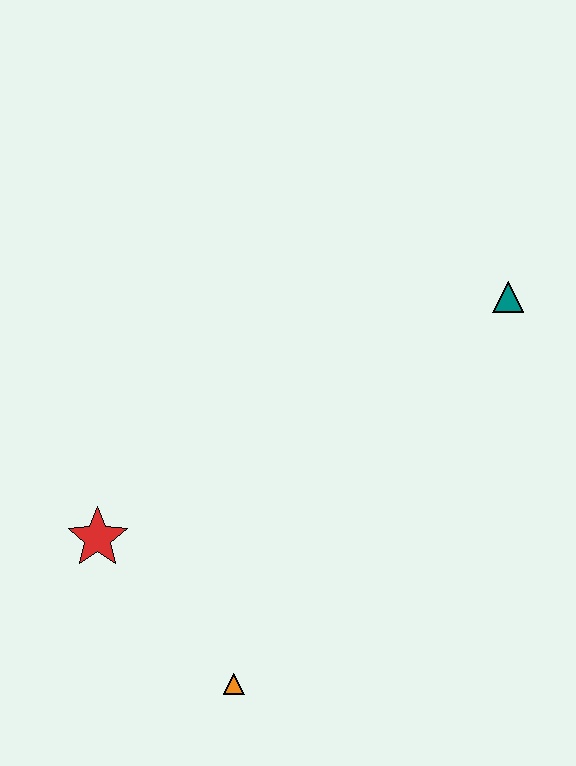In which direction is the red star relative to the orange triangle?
The red star is above the orange triangle.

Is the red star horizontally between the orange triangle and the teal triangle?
No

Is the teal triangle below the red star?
No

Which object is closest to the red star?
The orange triangle is closest to the red star.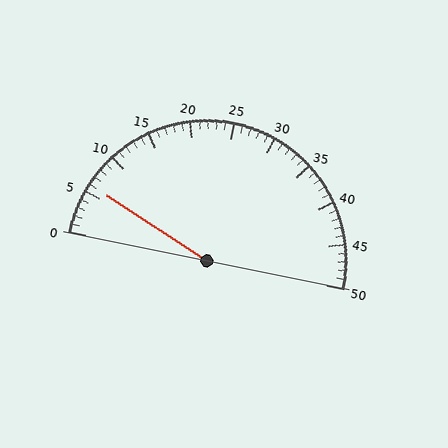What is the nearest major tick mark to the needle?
The nearest major tick mark is 5.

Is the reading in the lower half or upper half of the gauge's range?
The reading is in the lower half of the range (0 to 50).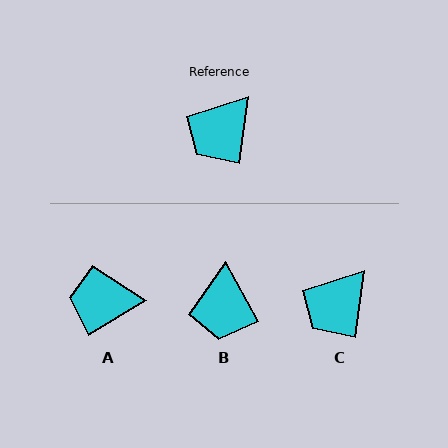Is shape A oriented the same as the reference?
No, it is off by about 51 degrees.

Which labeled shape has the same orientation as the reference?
C.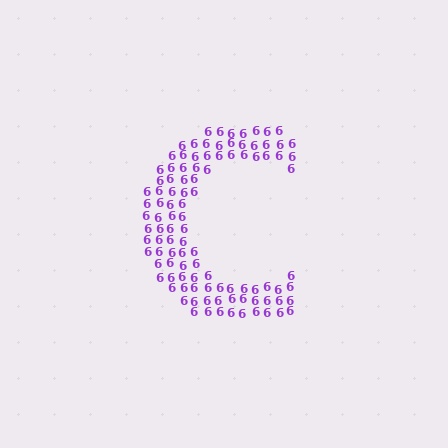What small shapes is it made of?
It is made of small digit 6's.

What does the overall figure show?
The overall figure shows the letter C.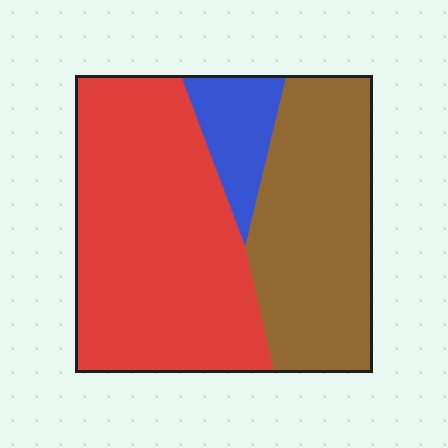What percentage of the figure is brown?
Brown takes up about three eighths (3/8) of the figure.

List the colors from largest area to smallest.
From largest to smallest: red, brown, blue.